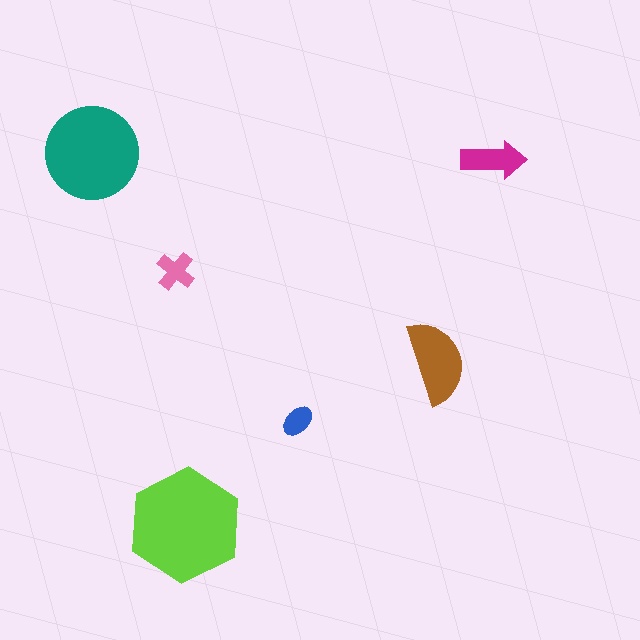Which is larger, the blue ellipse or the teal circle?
The teal circle.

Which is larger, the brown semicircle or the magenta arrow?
The brown semicircle.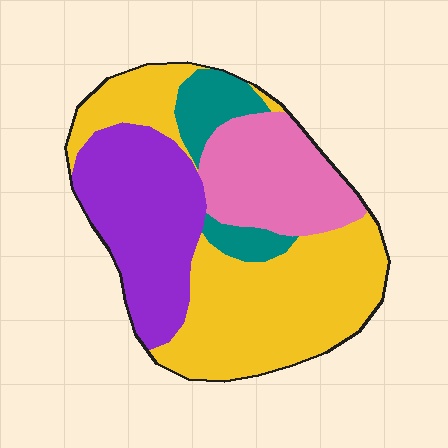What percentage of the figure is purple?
Purple takes up about one quarter (1/4) of the figure.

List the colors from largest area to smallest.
From largest to smallest: yellow, purple, pink, teal.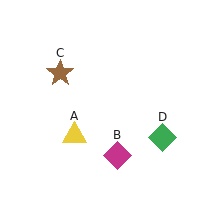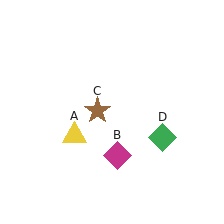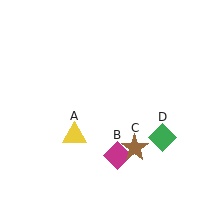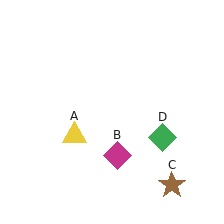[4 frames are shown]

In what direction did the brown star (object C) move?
The brown star (object C) moved down and to the right.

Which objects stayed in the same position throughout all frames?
Yellow triangle (object A) and magenta diamond (object B) and green diamond (object D) remained stationary.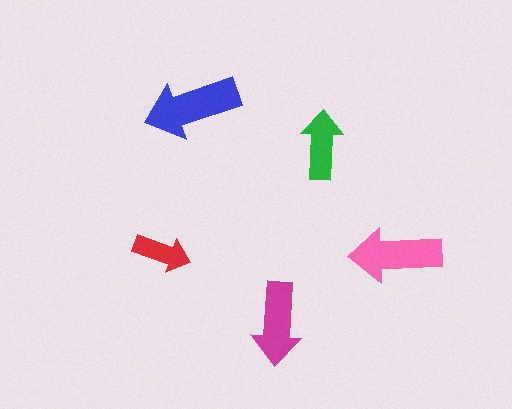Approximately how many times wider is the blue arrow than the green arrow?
About 1.5 times wider.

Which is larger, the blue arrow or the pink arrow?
The blue one.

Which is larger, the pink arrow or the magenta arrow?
The pink one.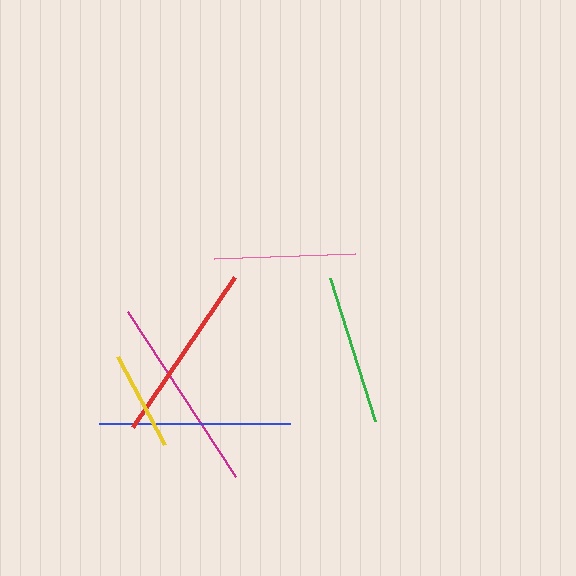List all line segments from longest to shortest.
From longest to shortest: magenta, blue, red, green, pink, yellow.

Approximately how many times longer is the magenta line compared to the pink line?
The magenta line is approximately 1.4 times the length of the pink line.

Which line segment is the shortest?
The yellow line is the shortest at approximately 100 pixels.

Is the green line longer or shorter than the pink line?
The green line is longer than the pink line.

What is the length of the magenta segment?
The magenta segment is approximately 198 pixels long.